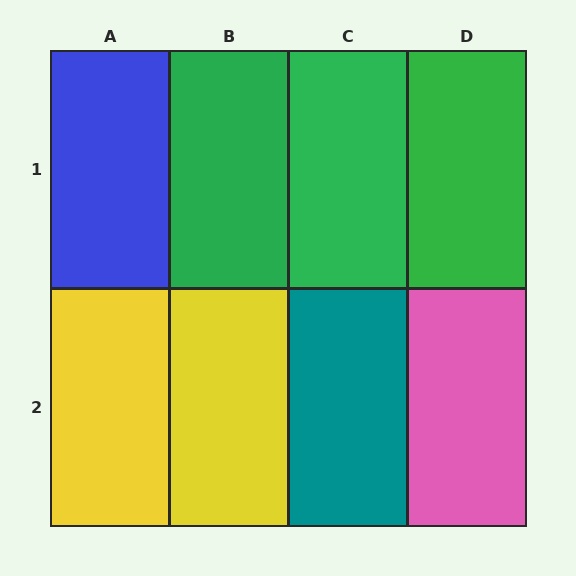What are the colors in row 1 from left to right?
Blue, green, green, green.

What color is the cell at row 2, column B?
Yellow.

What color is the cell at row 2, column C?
Teal.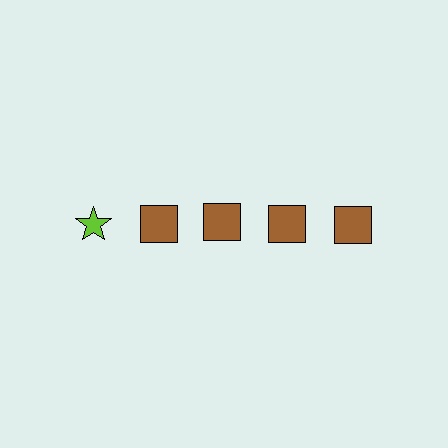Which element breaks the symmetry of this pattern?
The lime star in the top row, leftmost column breaks the symmetry. All other shapes are brown squares.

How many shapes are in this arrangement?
There are 5 shapes arranged in a grid pattern.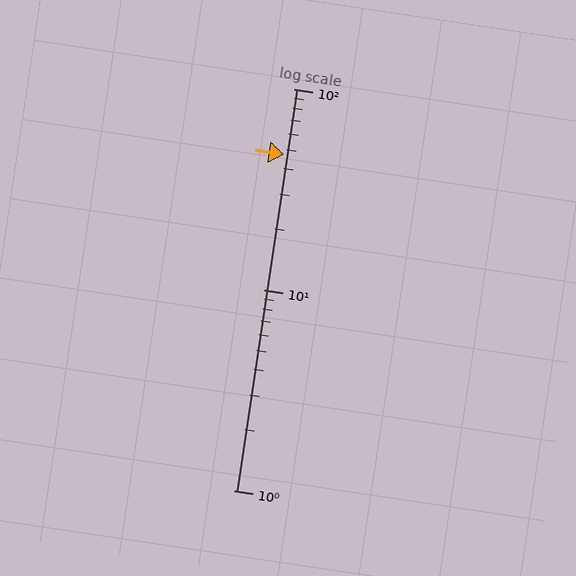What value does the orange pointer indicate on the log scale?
The pointer indicates approximately 47.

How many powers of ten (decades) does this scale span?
The scale spans 2 decades, from 1 to 100.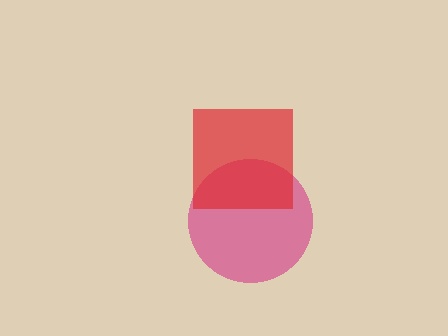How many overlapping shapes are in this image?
There are 2 overlapping shapes in the image.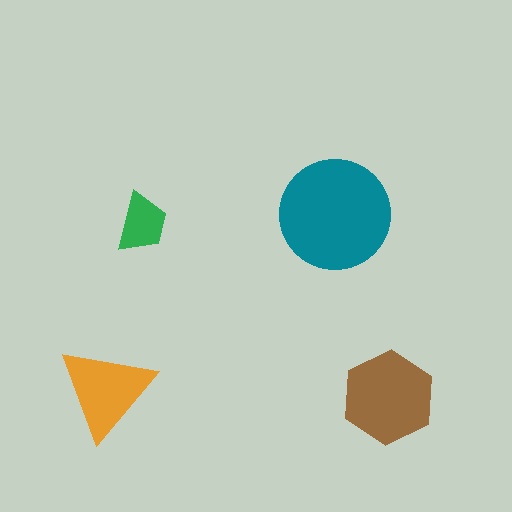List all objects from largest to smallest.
The teal circle, the brown hexagon, the orange triangle, the green trapezoid.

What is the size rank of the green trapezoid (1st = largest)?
4th.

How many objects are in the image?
There are 4 objects in the image.